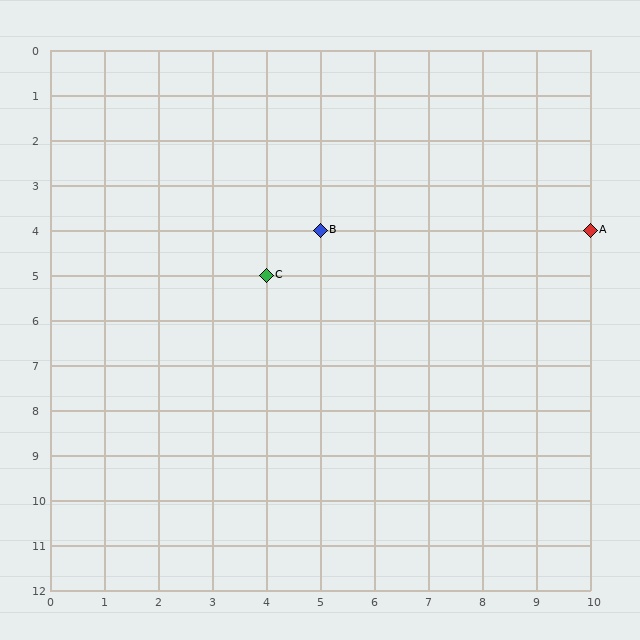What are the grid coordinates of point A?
Point A is at grid coordinates (10, 4).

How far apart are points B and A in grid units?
Points B and A are 5 columns apart.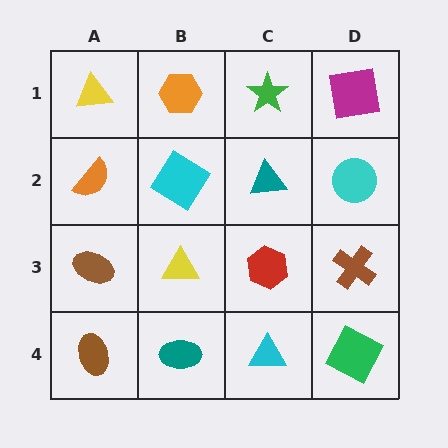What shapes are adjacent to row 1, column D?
A cyan circle (row 2, column D), a green star (row 1, column C).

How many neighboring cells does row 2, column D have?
3.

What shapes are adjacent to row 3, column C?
A teal triangle (row 2, column C), a cyan triangle (row 4, column C), a yellow triangle (row 3, column B), a brown cross (row 3, column D).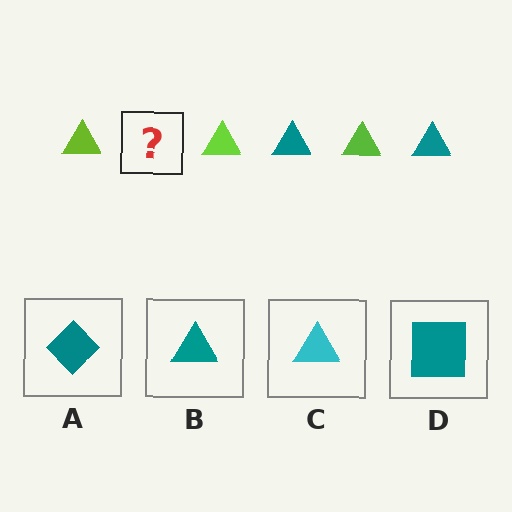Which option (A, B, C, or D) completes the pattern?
B.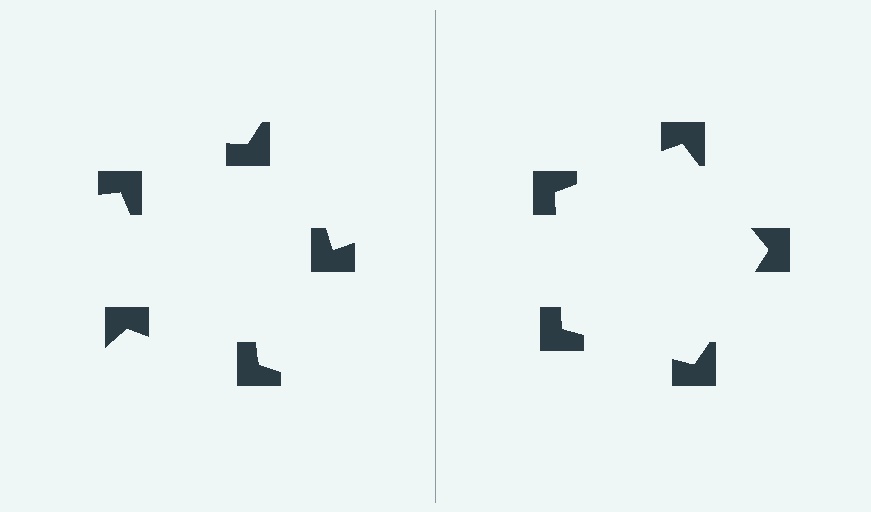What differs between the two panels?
The notched squares are positioned identically on both sides; only the wedge orientations differ. On the right they align to a pentagon; on the left they are misaligned.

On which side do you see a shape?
An illusory pentagon appears on the right side. On the left side the wedge cuts are rotated, so no coherent shape forms.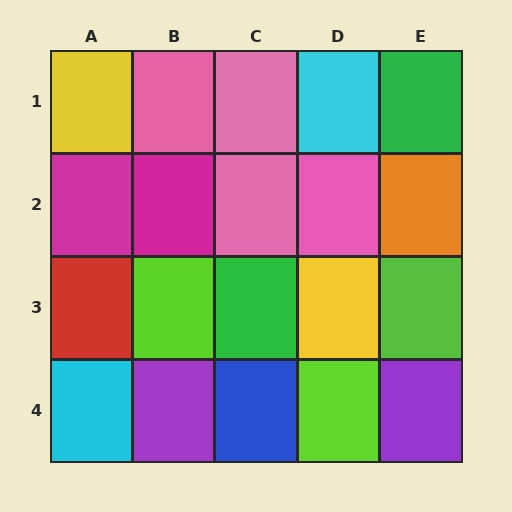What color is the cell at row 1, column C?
Pink.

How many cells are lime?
3 cells are lime.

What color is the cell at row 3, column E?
Lime.